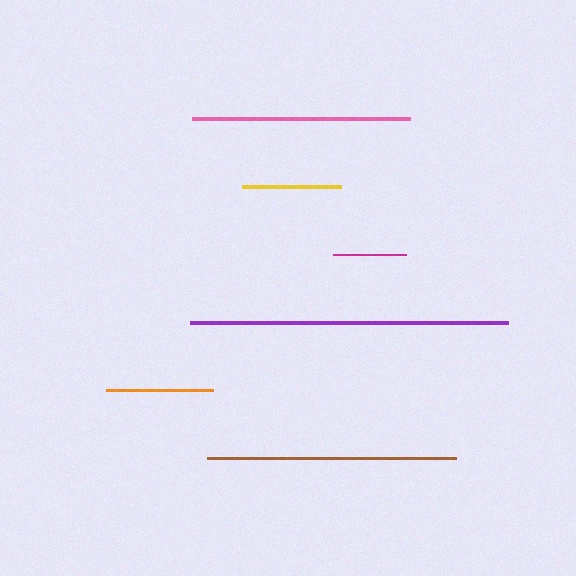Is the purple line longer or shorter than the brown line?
The purple line is longer than the brown line.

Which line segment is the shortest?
The magenta line is the shortest at approximately 73 pixels.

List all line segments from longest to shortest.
From longest to shortest: purple, brown, pink, orange, yellow, magenta.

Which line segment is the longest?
The purple line is the longest at approximately 318 pixels.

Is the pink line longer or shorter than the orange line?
The pink line is longer than the orange line.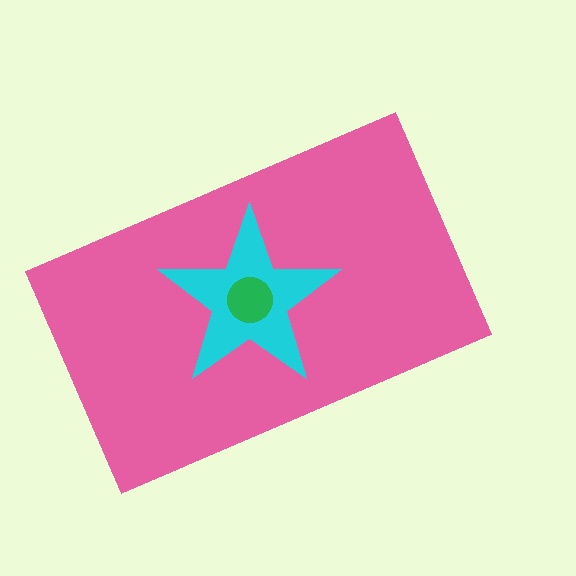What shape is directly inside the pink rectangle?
The cyan star.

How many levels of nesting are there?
3.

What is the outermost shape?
The pink rectangle.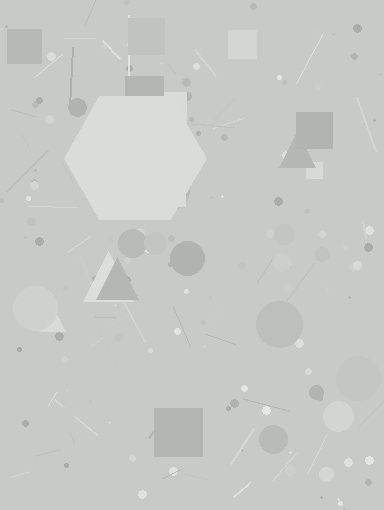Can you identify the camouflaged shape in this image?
The camouflaged shape is a hexagon.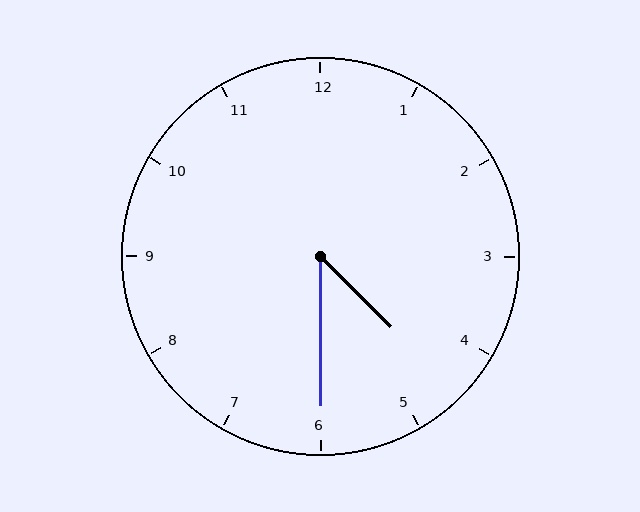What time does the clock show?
4:30.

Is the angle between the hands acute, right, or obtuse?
It is acute.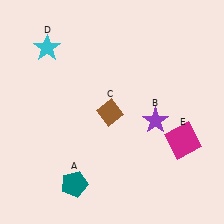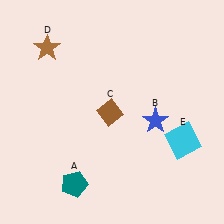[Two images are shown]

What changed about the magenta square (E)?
In Image 1, E is magenta. In Image 2, it changed to cyan.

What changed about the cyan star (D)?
In Image 1, D is cyan. In Image 2, it changed to brown.